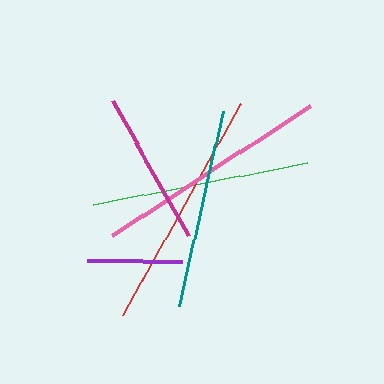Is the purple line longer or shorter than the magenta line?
The magenta line is longer than the purple line.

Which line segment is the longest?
The red line is the longest at approximately 242 pixels.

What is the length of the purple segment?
The purple segment is approximately 95 pixels long.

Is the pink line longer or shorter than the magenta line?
The pink line is longer than the magenta line.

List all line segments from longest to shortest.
From longest to shortest: red, pink, green, teal, magenta, purple.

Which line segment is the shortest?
The purple line is the shortest at approximately 95 pixels.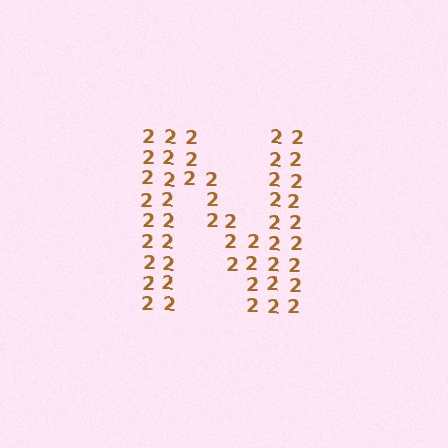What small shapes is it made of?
It is made of small digit 2's.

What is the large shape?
The large shape is the letter N.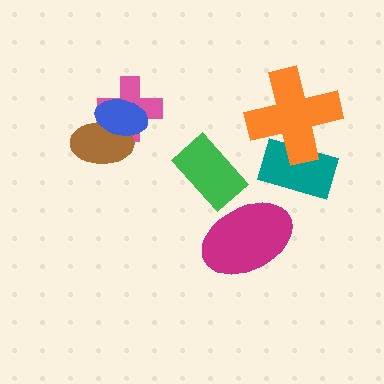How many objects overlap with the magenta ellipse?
0 objects overlap with the magenta ellipse.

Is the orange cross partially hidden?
No, no other shape covers it.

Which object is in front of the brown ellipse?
The blue ellipse is in front of the brown ellipse.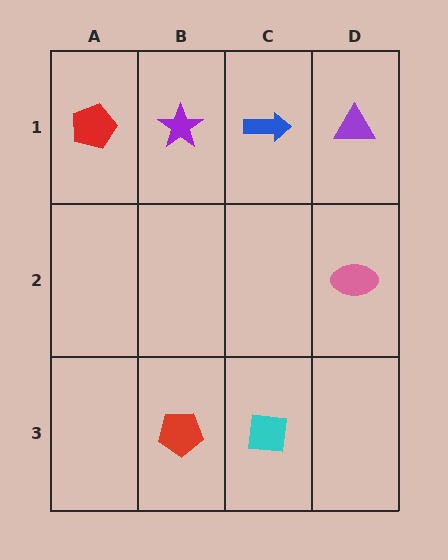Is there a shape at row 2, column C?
No, that cell is empty.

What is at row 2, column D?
A pink ellipse.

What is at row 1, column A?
A red pentagon.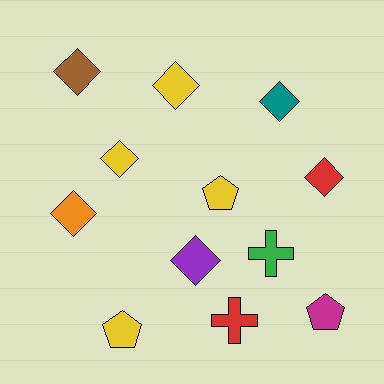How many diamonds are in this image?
There are 7 diamonds.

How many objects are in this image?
There are 12 objects.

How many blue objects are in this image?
There are no blue objects.